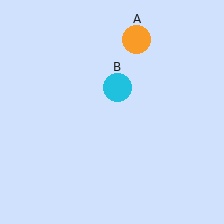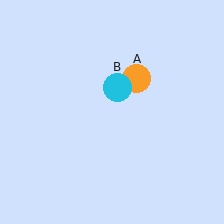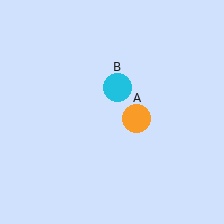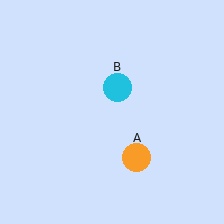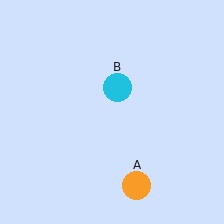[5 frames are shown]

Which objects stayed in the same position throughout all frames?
Cyan circle (object B) remained stationary.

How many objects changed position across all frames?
1 object changed position: orange circle (object A).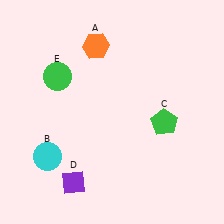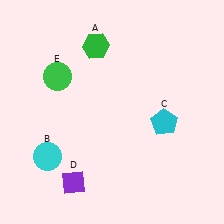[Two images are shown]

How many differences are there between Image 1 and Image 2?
There are 2 differences between the two images.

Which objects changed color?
A changed from orange to green. C changed from green to cyan.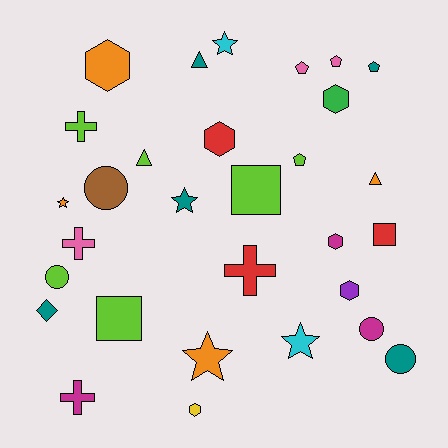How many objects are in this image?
There are 30 objects.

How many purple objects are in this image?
There is 1 purple object.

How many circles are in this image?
There are 4 circles.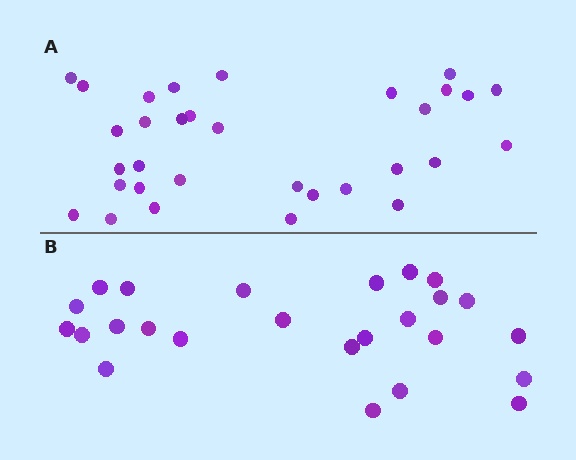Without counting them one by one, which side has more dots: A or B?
Region A (the top region) has more dots.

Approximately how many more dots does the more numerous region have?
Region A has roughly 8 or so more dots than region B.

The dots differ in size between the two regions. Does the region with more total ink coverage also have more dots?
No. Region B has more total ink coverage because its dots are larger, but region A actually contains more individual dots. Total area can be misleading — the number of items is what matters here.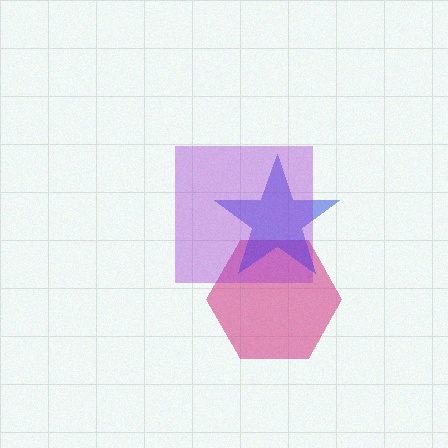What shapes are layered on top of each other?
The layered shapes are: a magenta hexagon, a blue star, a purple square.